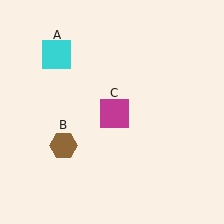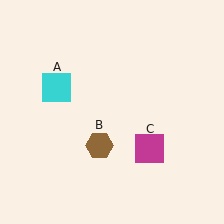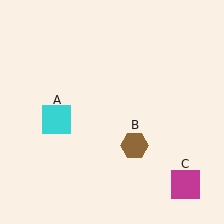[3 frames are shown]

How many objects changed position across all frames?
3 objects changed position: cyan square (object A), brown hexagon (object B), magenta square (object C).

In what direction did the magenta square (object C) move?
The magenta square (object C) moved down and to the right.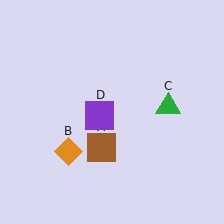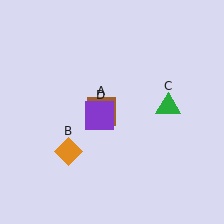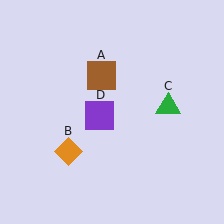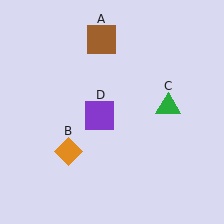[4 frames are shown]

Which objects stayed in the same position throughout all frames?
Orange diamond (object B) and green triangle (object C) and purple square (object D) remained stationary.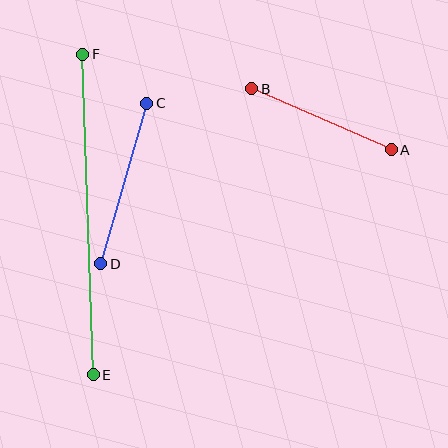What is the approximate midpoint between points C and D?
The midpoint is at approximately (124, 184) pixels.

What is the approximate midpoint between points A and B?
The midpoint is at approximately (322, 119) pixels.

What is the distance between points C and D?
The distance is approximately 167 pixels.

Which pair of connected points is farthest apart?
Points E and F are farthest apart.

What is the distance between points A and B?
The distance is approximately 152 pixels.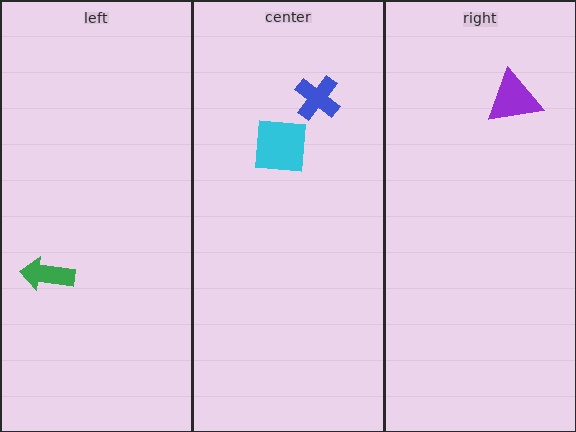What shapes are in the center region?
The blue cross, the cyan square.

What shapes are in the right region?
The purple triangle.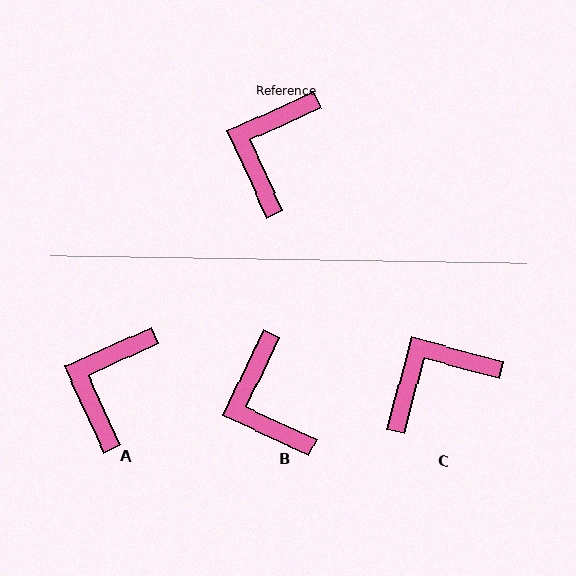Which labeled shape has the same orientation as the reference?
A.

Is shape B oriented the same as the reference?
No, it is off by about 41 degrees.